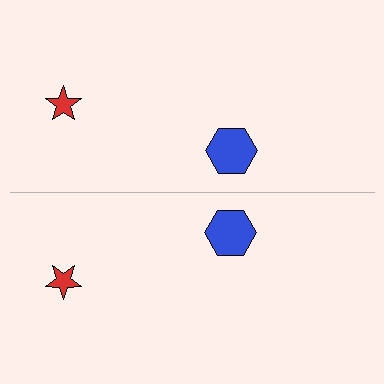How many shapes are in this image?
There are 4 shapes in this image.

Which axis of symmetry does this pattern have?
The pattern has a horizontal axis of symmetry running through the center of the image.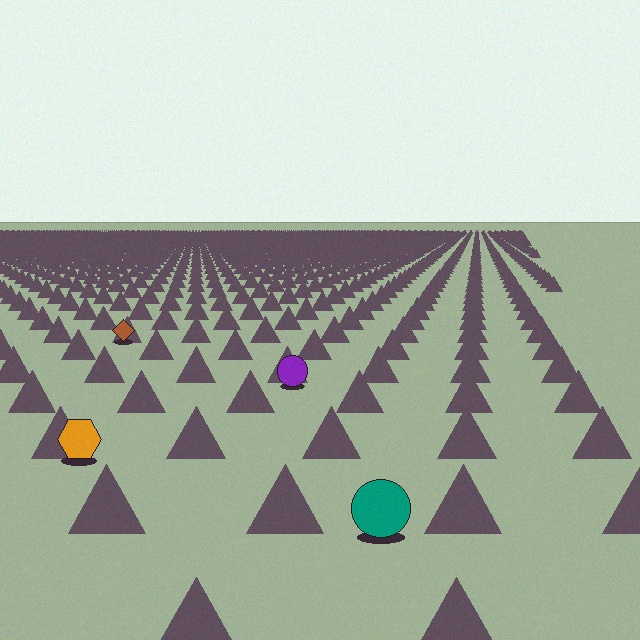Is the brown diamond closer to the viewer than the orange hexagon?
No. The orange hexagon is closer — you can tell from the texture gradient: the ground texture is coarser near it.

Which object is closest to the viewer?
The teal circle is closest. The texture marks near it are larger and more spread out.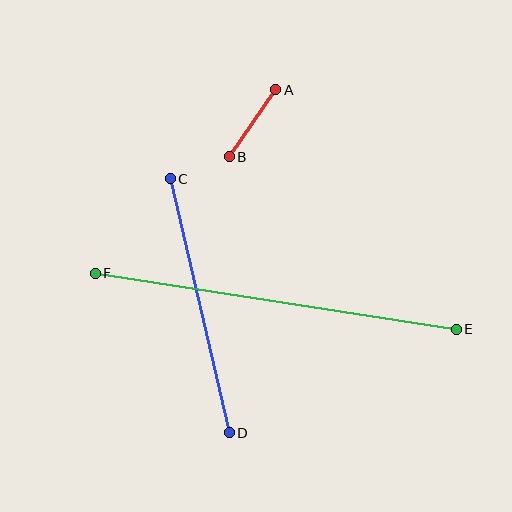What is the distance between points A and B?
The distance is approximately 82 pixels.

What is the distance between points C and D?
The distance is approximately 261 pixels.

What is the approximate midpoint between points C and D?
The midpoint is at approximately (200, 306) pixels.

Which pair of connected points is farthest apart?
Points E and F are farthest apart.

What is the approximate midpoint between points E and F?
The midpoint is at approximately (276, 301) pixels.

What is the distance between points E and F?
The distance is approximately 365 pixels.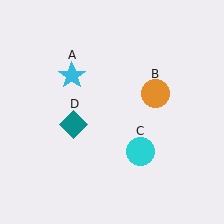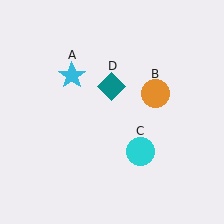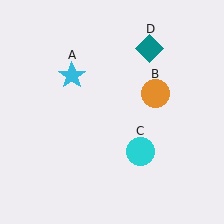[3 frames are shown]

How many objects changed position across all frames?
1 object changed position: teal diamond (object D).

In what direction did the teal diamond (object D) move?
The teal diamond (object D) moved up and to the right.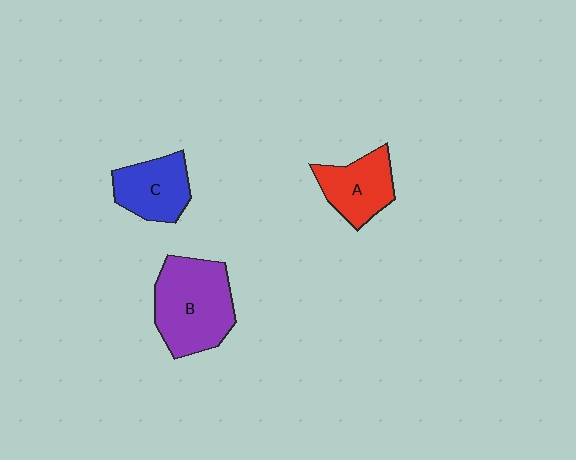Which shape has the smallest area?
Shape A (red).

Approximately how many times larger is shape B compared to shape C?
Approximately 1.6 times.